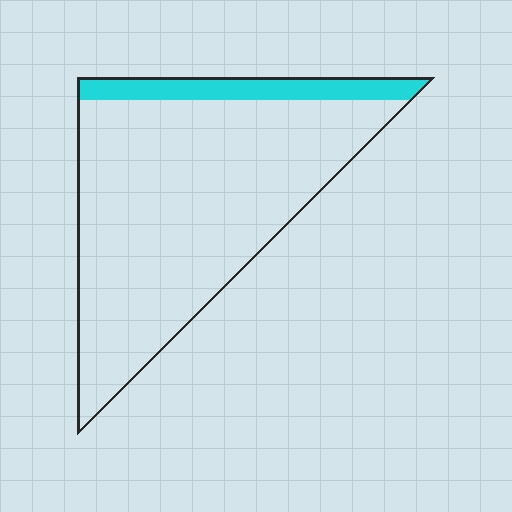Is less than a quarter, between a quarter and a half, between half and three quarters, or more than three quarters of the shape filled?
Less than a quarter.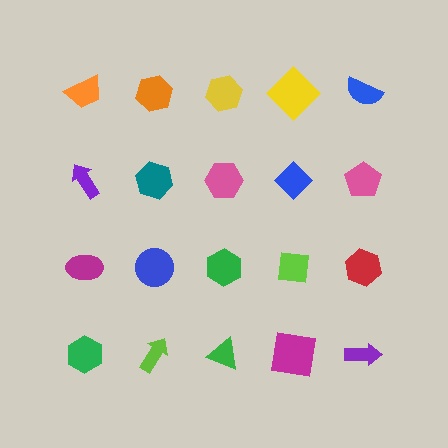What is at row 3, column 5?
A red hexagon.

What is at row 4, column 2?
A lime arrow.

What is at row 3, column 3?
A green hexagon.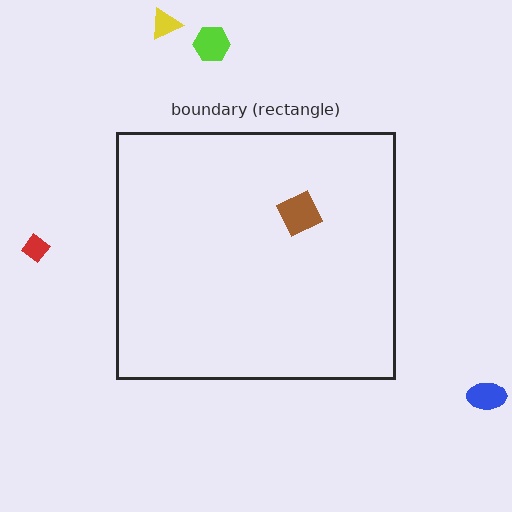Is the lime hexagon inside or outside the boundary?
Outside.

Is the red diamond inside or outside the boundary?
Outside.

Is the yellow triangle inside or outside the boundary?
Outside.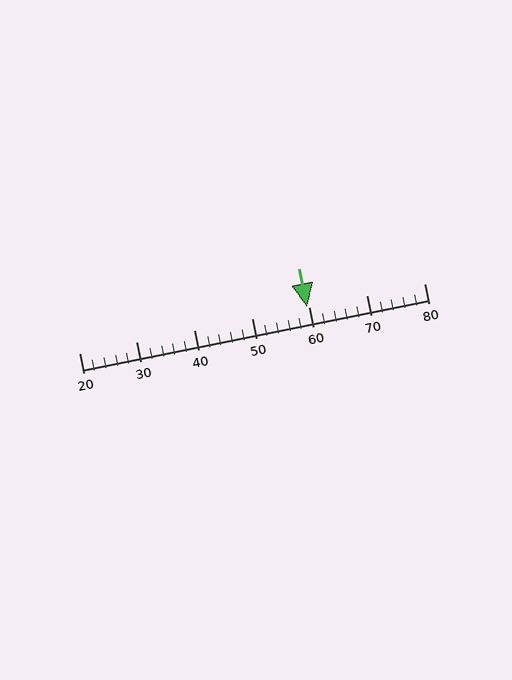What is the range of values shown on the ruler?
The ruler shows values from 20 to 80.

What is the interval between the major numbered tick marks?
The major tick marks are spaced 10 units apart.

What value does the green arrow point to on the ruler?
The green arrow points to approximately 60.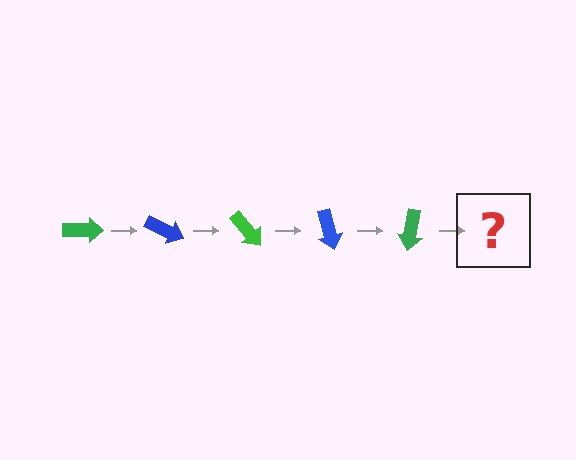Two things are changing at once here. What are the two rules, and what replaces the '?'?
The two rules are that it rotates 25 degrees each step and the color cycles through green and blue. The '?' should be a blue arrow, rotated 125 degrees from the start.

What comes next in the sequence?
The next element should be a blue arrow, rotated 125 degrees from the start.